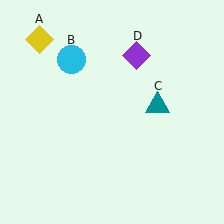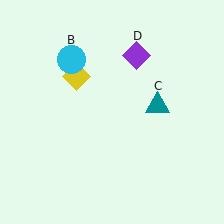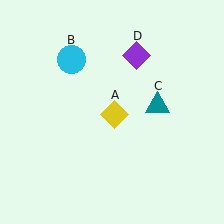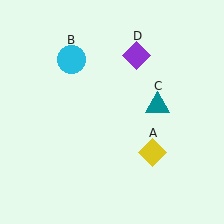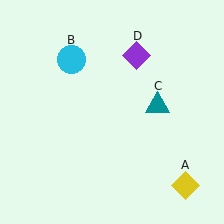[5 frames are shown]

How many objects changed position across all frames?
1 object changed position: yellow diamond (object A).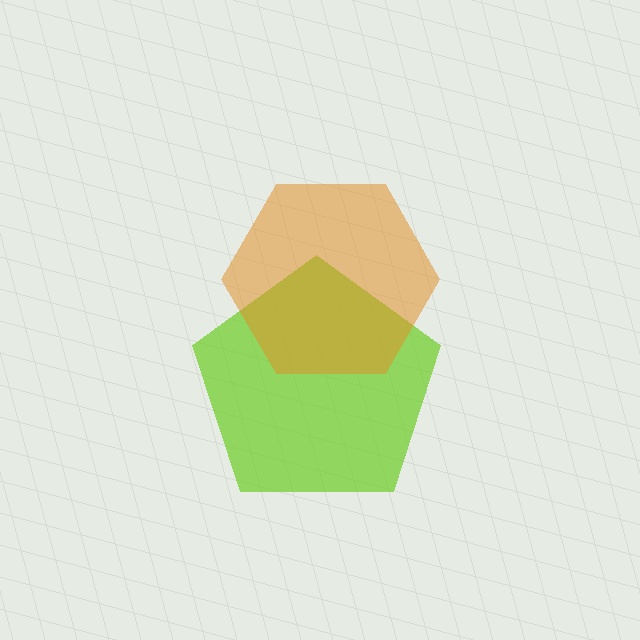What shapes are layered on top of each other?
The layered shapes are: a lime pentagon, an orange hexagon.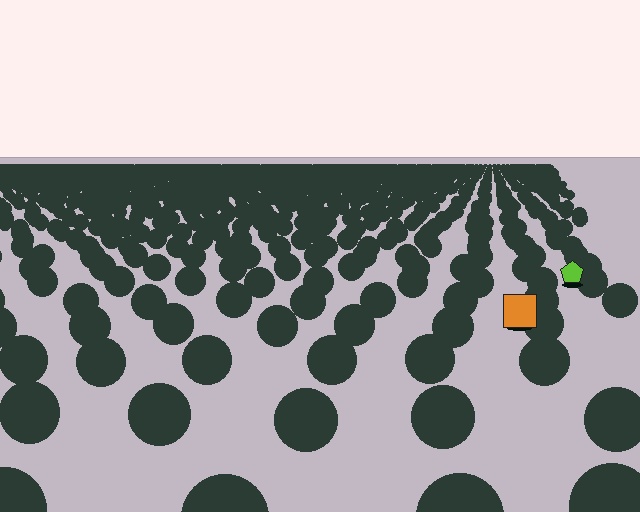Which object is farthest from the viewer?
The lime pentagon is farthest from the viewer. It appears smaller and the ground texture around it is denser.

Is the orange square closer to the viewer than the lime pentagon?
Yes. The orange square is closer — you can tell from the texture gradient: the ground texture is coarser near it.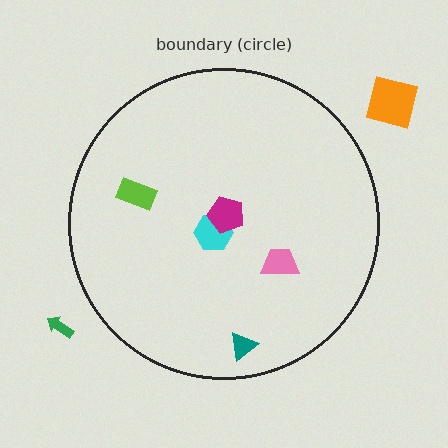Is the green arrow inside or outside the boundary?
Outside.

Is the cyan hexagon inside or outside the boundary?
Inside.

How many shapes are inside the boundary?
5 inside, 2 outside.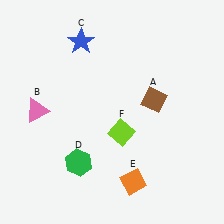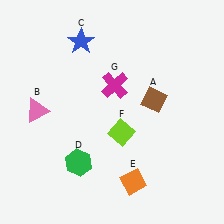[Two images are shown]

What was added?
A magenta cross (G) was added in Image 2.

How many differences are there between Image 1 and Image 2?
There is 1 difference between the two images.